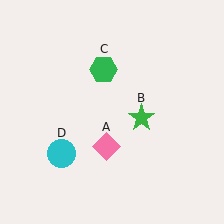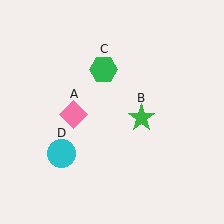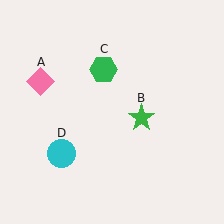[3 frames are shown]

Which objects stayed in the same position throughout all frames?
Green star (object B) and green hexagon (object C) and cyan circle (object D) remained stationary.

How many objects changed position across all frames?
1 object changed position: pink diamond (object A).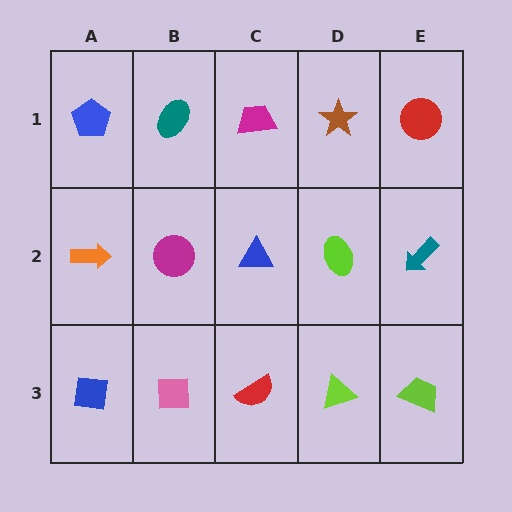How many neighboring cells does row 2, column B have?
4.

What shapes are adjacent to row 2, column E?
A red circle (row 1, column E), a lime trapezoid (row 3, column E), a lime ellipse (row 2, column D).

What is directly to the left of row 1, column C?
A teal ellipse.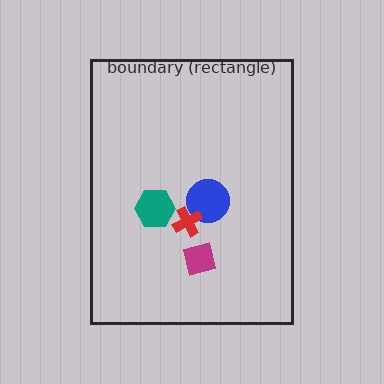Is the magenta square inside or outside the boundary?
Inside.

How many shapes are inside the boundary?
4 inside, 0 outside.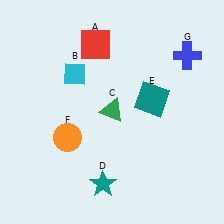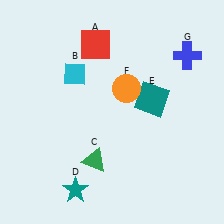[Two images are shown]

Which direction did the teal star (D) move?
The teal star (D) moved left.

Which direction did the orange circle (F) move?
The orange circle (F) moved right.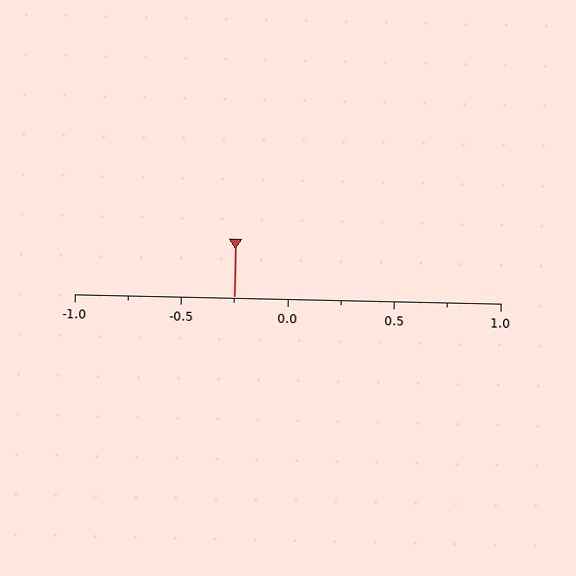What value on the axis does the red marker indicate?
The marker indicates approximately -0.25.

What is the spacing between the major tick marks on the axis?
The major ticks are spaced 0.5 apart.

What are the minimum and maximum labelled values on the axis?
The axis runs from -1.0 to 1.0.